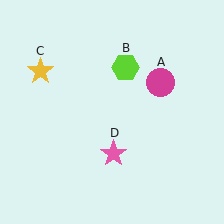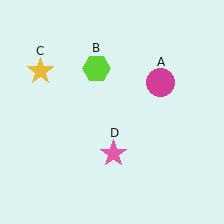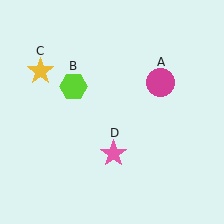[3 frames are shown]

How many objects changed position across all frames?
1 object changed position: lime hexagon (object B).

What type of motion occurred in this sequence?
The lime hexagon (object B) rotated counterclockwise around the center of the scene.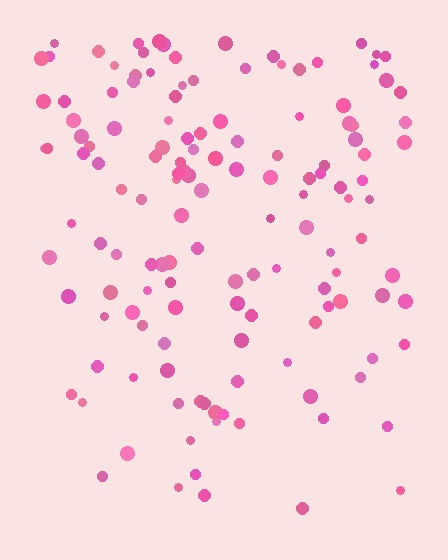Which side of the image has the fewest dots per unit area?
The bottom.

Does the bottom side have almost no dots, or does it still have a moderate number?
Still a moderate number, just noticeably fewer than the top.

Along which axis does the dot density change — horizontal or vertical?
Vertical.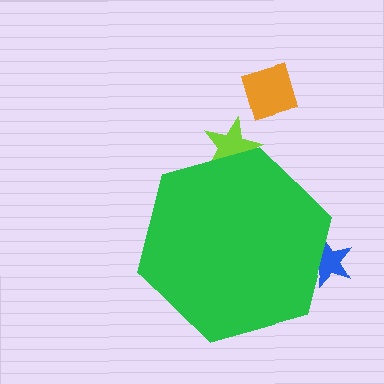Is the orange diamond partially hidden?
No, the orange diamond is fully visible.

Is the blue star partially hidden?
Yes, the blue star is partially hidden behind the green hexagon.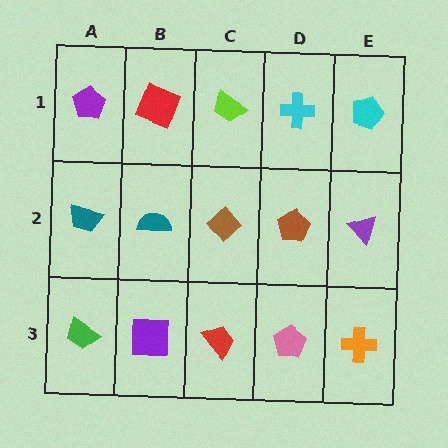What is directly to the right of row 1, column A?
A red square.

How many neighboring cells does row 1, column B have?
3.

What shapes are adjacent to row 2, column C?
A lime trapezoid (row 1, column C), a red trapezoid (row 3, column C), a teal semicircle (row 2, column B), a brown pentagon (row 2, column D).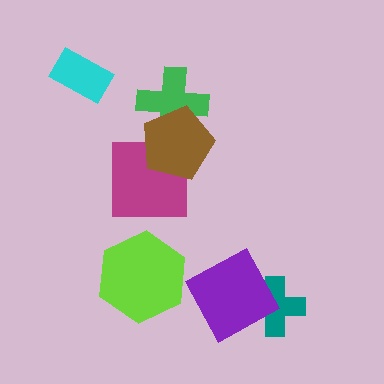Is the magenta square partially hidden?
Yes, it is partially covered by another shape.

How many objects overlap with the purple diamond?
1 object overlaps with the purple diamond.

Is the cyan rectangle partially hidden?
No, no other shape covers it.